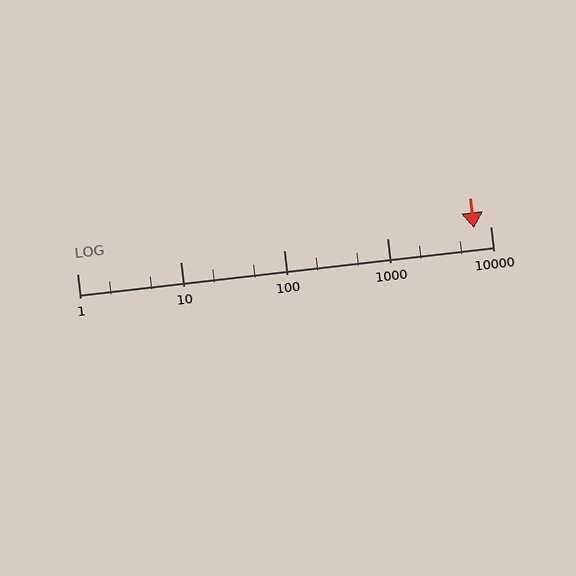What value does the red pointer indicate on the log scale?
The pointer indicates approximately 7000.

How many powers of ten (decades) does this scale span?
The scale spans 4 decades, from 1 to 10000.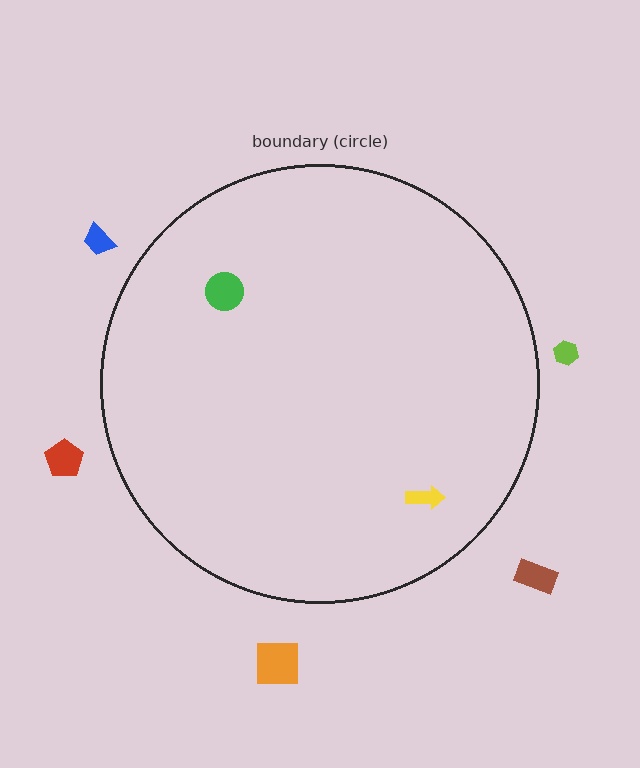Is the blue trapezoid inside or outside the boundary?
Outside.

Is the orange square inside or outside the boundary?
Outside.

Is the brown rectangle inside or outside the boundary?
Outside.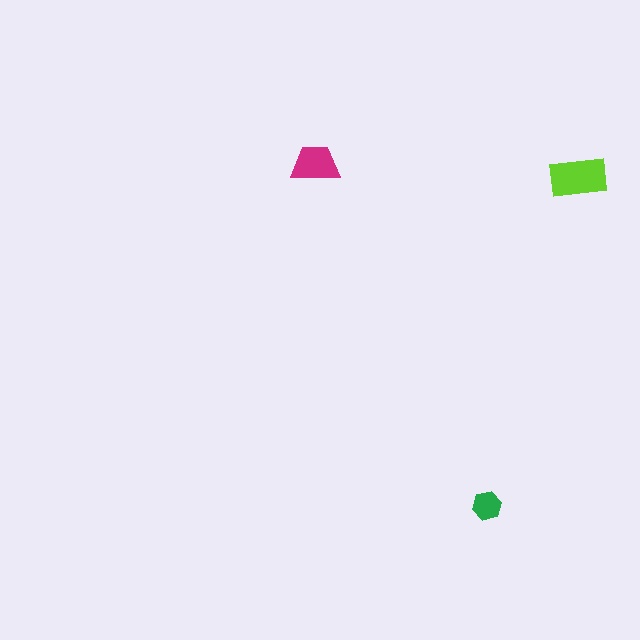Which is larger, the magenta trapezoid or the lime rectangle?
The lime rectangle.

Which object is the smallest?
The green hexagon.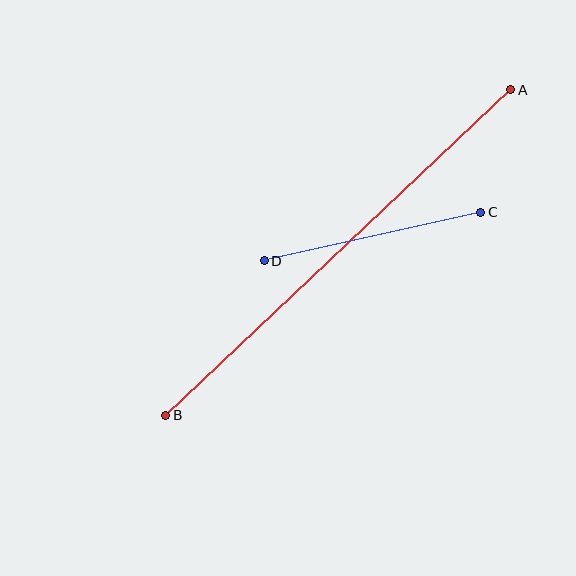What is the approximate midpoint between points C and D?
The midpoint is at approximately (373, 237) pixels.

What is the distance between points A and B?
The distance is approximately 475 pixels.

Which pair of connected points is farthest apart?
Points A and B are farthest apart.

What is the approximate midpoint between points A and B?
The midpoint is at approximately (338, 252) pixels.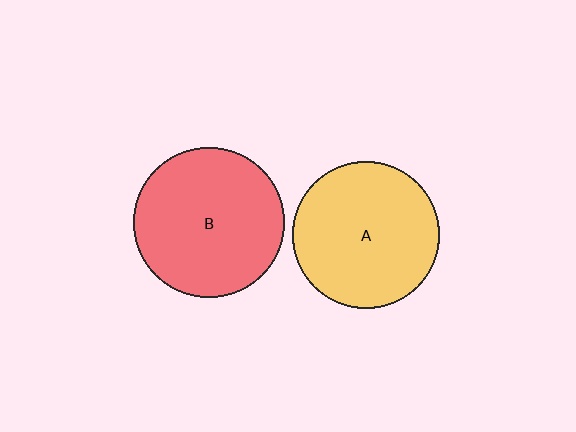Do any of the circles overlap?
No, none of the circles overlap.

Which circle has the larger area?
Circle B (red).